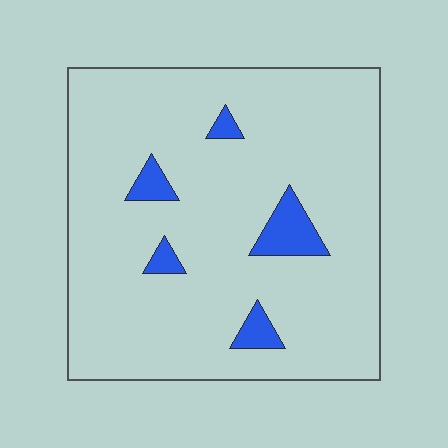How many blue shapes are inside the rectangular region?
5.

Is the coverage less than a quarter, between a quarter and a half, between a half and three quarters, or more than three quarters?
Less than a quarter.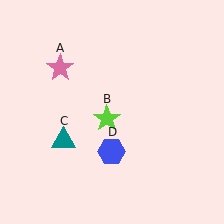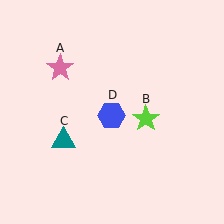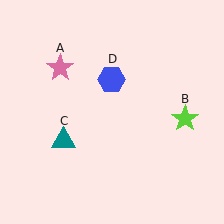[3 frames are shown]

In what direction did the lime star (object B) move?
The lime star (object B) moved right.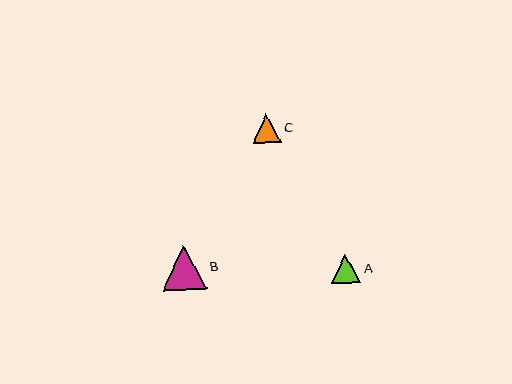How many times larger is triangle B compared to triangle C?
Triangle B is approximately 1.5 times the size of triangle C.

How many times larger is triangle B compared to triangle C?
Triangle B is approximately 1.5 times the size of triangle C.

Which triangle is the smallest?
Triangle C is the smallest with a size of approximately 29 pixels.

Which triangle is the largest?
Triangle B is the largest with a size of approximately 44 pixels.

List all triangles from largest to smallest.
From largest to smallest: B, A, C.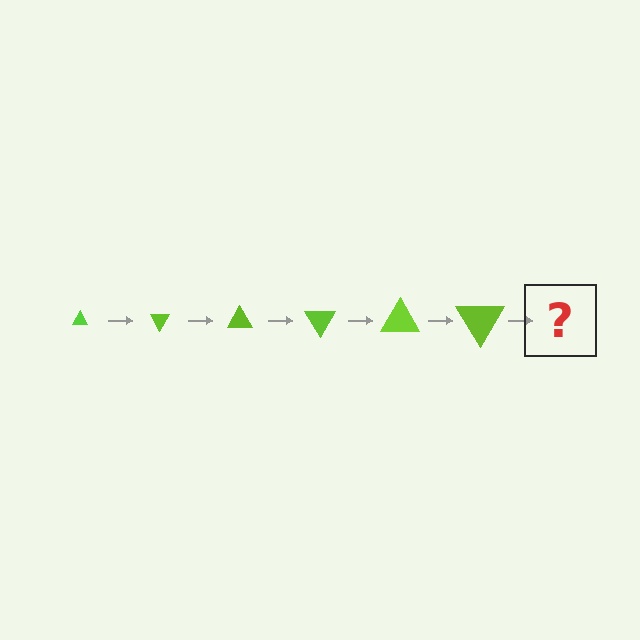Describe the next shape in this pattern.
It should be a triangle, larger than the previous one and rotated 360 degrees from the start.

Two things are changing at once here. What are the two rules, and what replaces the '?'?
The two rules are that the triangle grows larger each step and it rotates 60 degrees each step. The '?' should be a triangle, larger than the previous one and rotated 360 degrees from the start.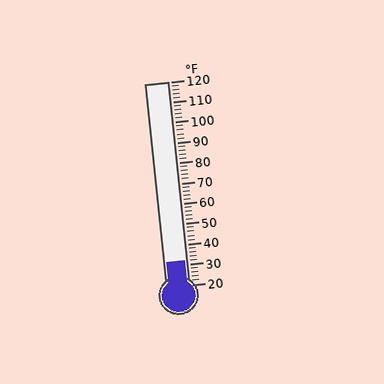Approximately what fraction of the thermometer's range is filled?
The thermometer is filled to approximately 10% of its range.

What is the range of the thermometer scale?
The thermometer scale ranges from 20°F to 120°F.